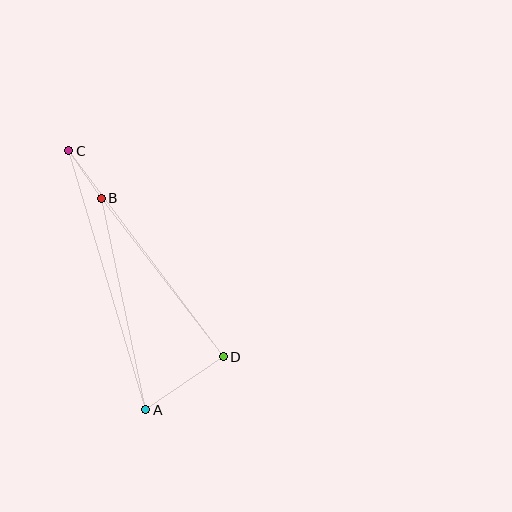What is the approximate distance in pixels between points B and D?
The distance between B and D is approximately 200 pixels.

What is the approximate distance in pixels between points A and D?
The distance between A and D is approximately 94 pixels.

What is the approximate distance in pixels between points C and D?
The distance between C and D is approximately 257 pixels.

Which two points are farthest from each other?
Points A and C are farthest from each other.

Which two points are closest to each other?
Points B and C are closest to each other.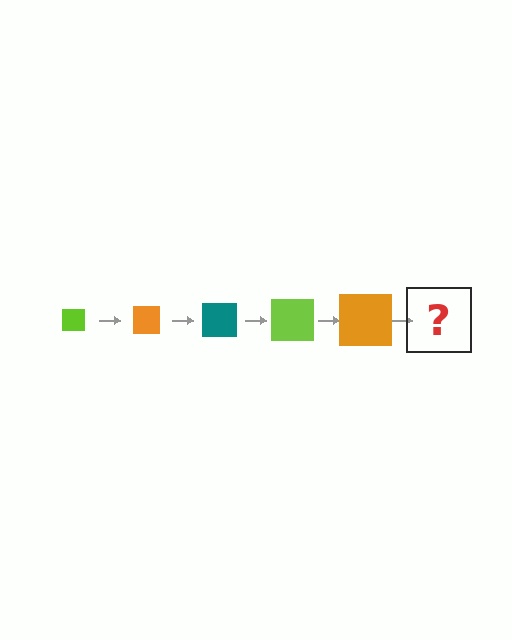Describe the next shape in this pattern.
It should be a teal square, larger than the previous one.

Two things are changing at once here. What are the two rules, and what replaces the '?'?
The two rules are that the square grows larger each step and the color cycles through lime, orange, and teal. The '?' should be a teal square, larger than the previous one.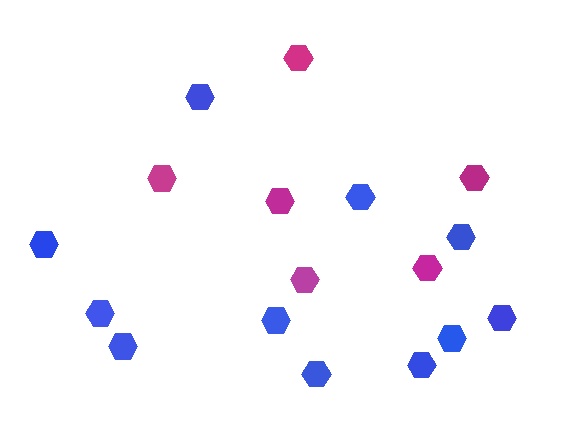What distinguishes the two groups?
There are 2 groups: one group of magenta hexagons (6) and one group of blue hexagons (11).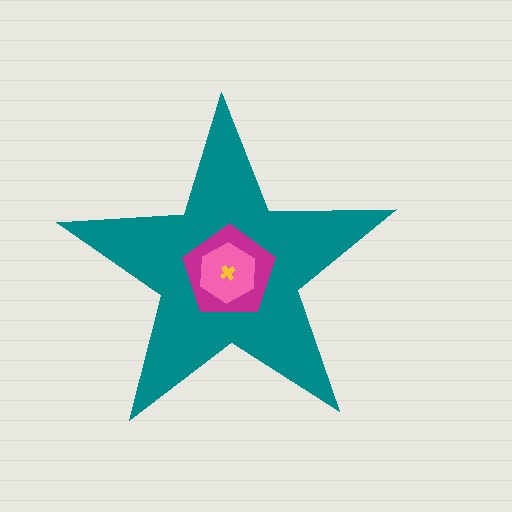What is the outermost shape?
The teal star.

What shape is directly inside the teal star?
The magenta pentagon.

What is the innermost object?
The yellow cross.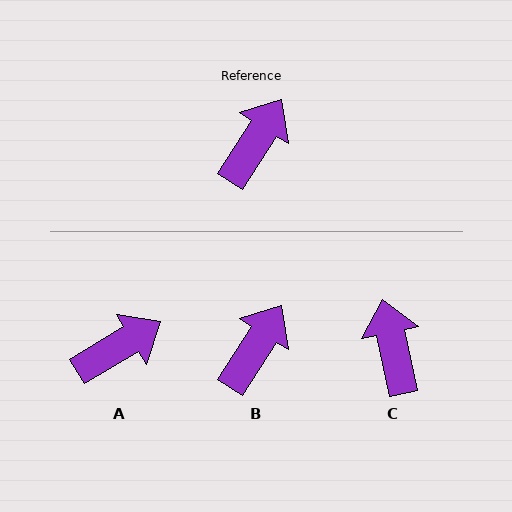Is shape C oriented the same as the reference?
No, it is off by about 45 degrees.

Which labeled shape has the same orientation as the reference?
B.